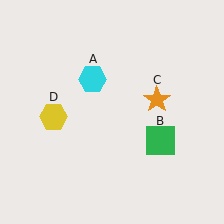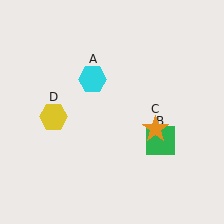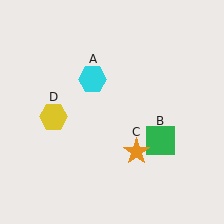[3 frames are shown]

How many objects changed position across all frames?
1 object changed position: orange star (object C).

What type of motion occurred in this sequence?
The orange star (object C) rotated clockwise around the center of the scene.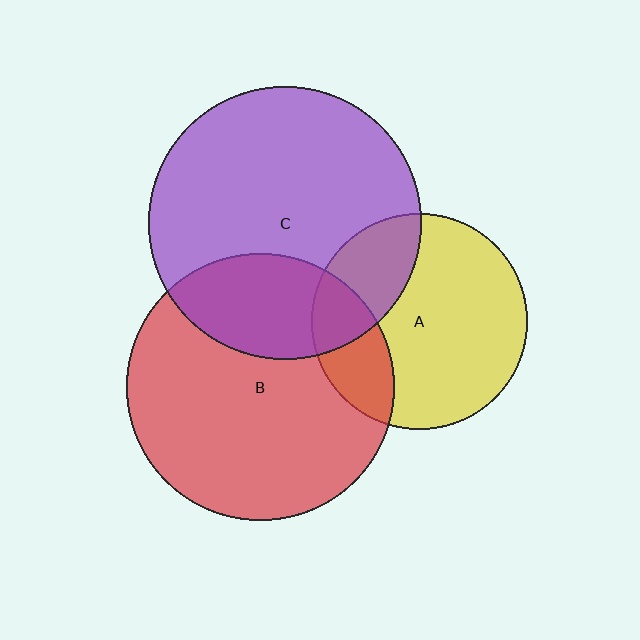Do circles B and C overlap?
Yes.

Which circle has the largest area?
Circle C (purple).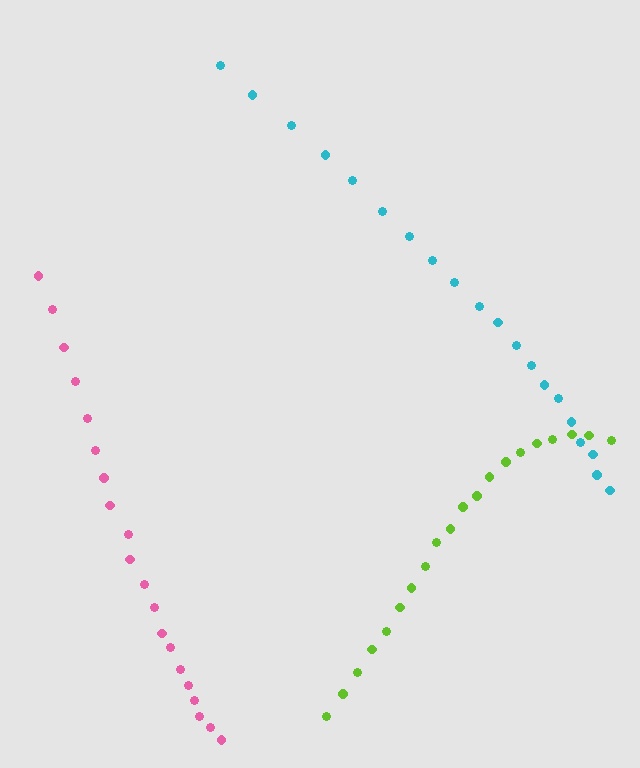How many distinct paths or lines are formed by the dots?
There are 3 distinct paths.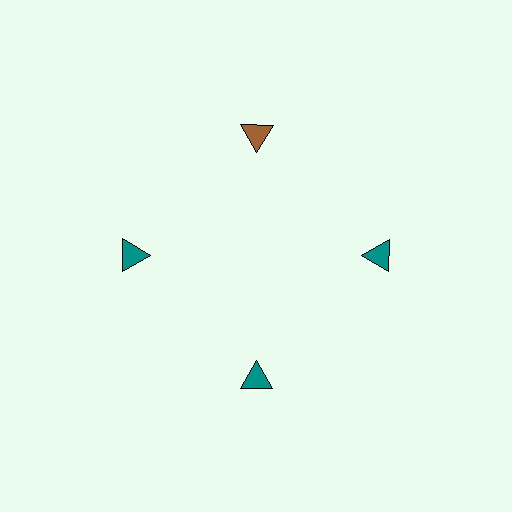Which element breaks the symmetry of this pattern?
The brown triangle at roughly the 12 o'clock position breaks the symmetry. All other shapes are teal triangles.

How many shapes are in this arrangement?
There are 4 shapes arranged in a ring pattern.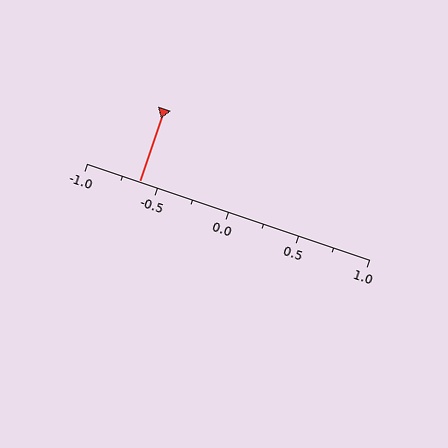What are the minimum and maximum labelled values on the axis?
The axis runs from -1.0 to 1.0.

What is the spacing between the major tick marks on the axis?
The major ticks are spaced 0.5 apart.